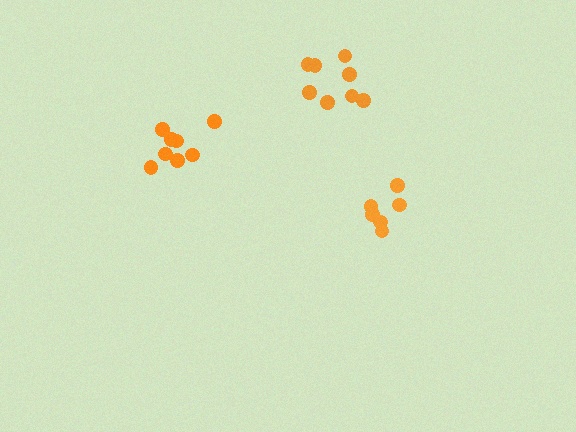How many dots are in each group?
Group 1: 8 dots, Group 2: 6 dots, Group 3: 9 dots (23 total).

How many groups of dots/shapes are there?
There are 3 groups.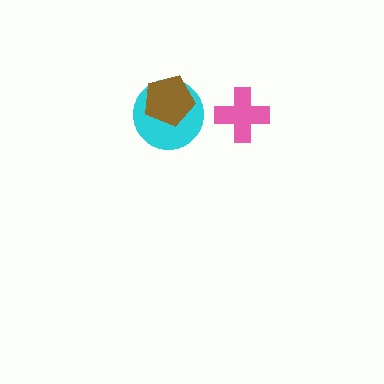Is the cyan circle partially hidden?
Yes, it is partially covered by another shape.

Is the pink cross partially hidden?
No, no other shape covers it.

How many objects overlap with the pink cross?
0 objects overlap with the pink cross.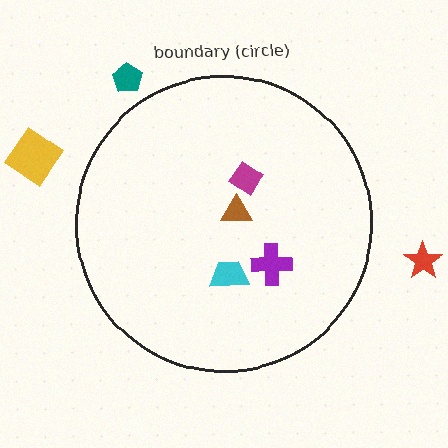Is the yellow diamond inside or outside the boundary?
Outside.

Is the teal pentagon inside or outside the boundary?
Outside.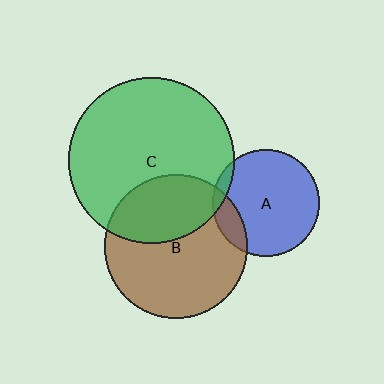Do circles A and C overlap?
Yes.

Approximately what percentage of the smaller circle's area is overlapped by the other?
Approximately 5%.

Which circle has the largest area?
Circle C (green).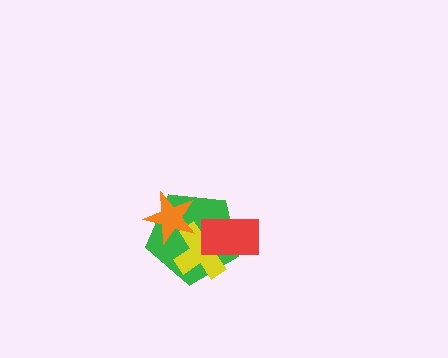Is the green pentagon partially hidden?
Yes, it is partially covered by another shape.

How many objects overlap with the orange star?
2 objects overlap with the orange star.